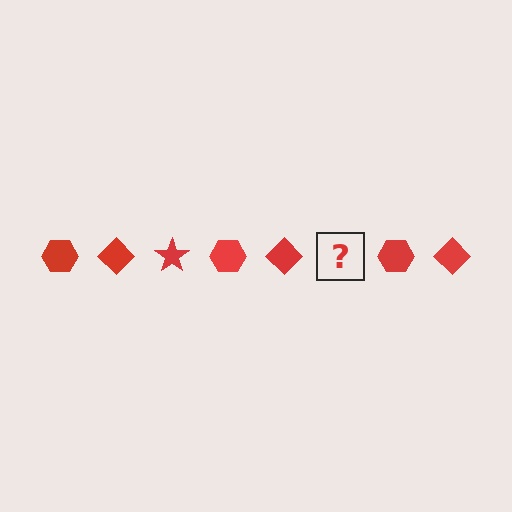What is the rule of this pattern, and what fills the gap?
The rule is that the pattern cycles through hexagon, diamond, star shapes in red. The gap should be filled with a red star.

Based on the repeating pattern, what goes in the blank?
The blank should be a red star.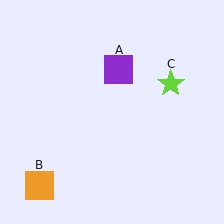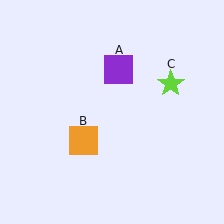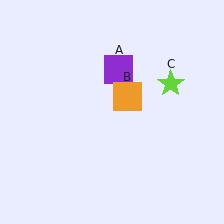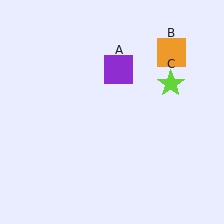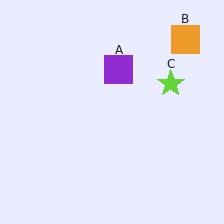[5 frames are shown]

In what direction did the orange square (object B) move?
The orange square (object B) moved up and to the right.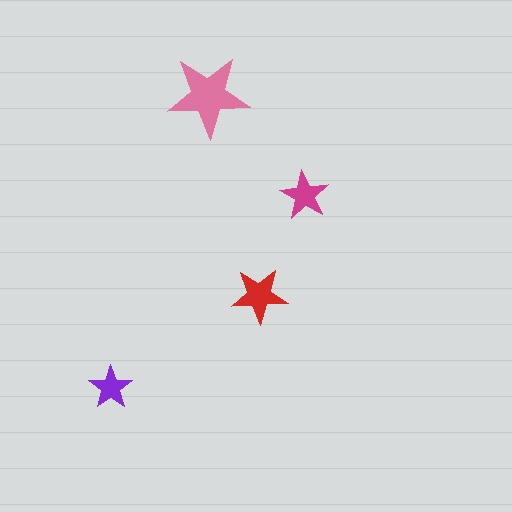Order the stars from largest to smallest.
the pink one, the red one, the magenta one, the purple one.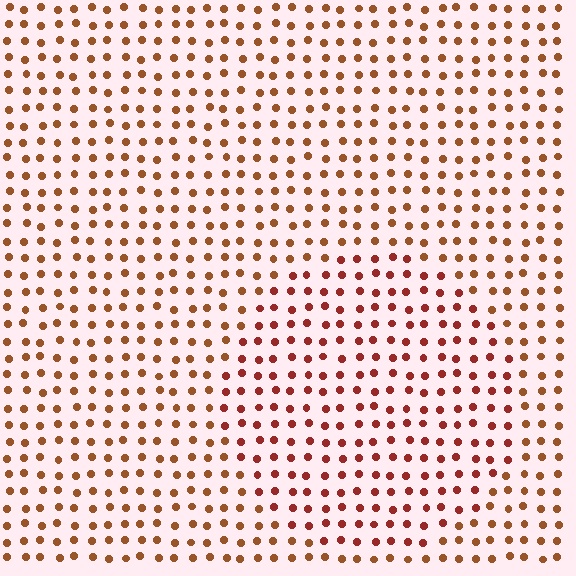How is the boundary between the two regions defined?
The boundary is defined purely by a slight shift in hue (about 24 degrees). Spacing, size, and orientation are identical on both sides.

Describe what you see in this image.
The image is filled with small brown elements in a uniform arrangement. A circle-shaped region is visible where the elements are tinted to a slightly different hue, forming a subtle color boundary.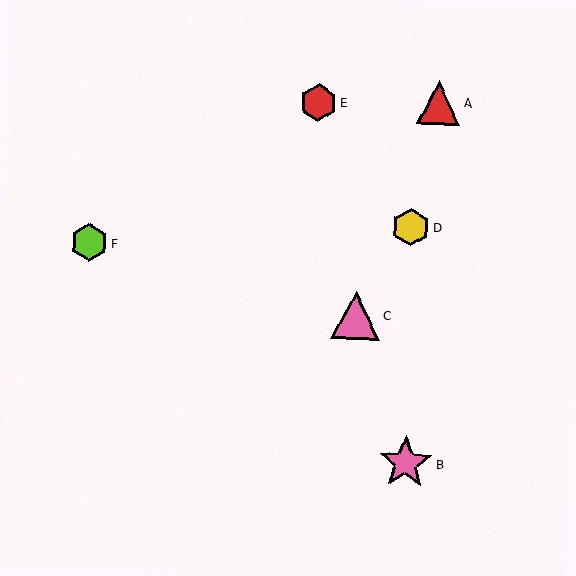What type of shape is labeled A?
Shape A is a red triangle.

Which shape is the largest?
The pink star (labeled B) is the largest.